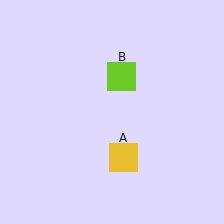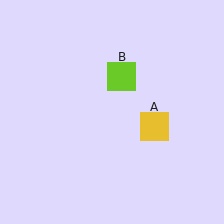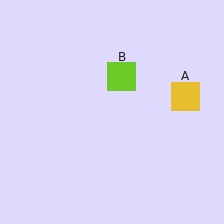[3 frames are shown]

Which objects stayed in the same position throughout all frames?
Lime square (object B) remained stationary.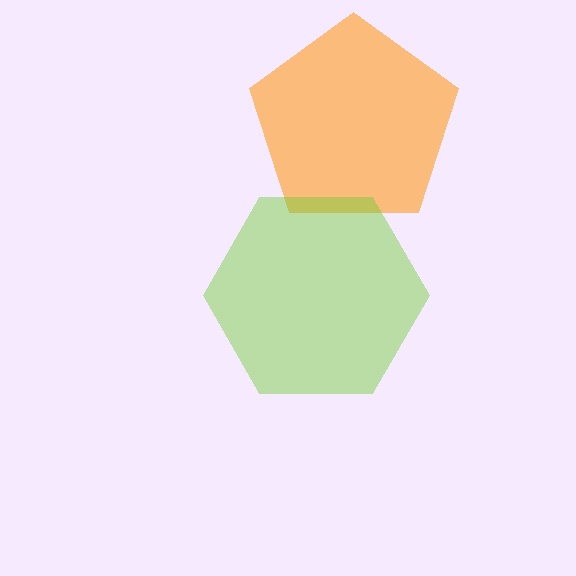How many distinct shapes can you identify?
There are 2 distinct shapes: an orange pentagon, a lime hexagon.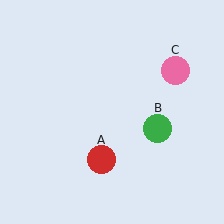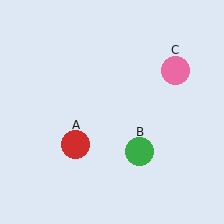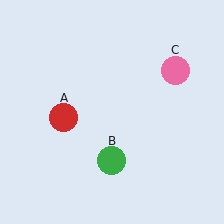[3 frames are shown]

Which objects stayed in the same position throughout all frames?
Pink circle (object C) remained stationary.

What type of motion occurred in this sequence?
The red circle (object A), green circle (object B) rotated clockwise around the center of the scene.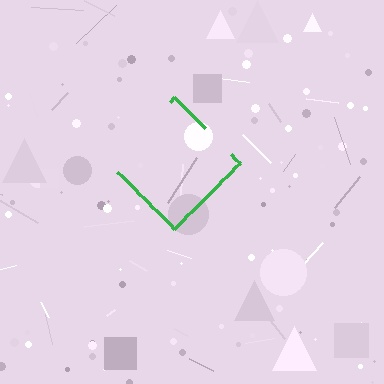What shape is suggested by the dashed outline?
The dashed outline suggests a diamond.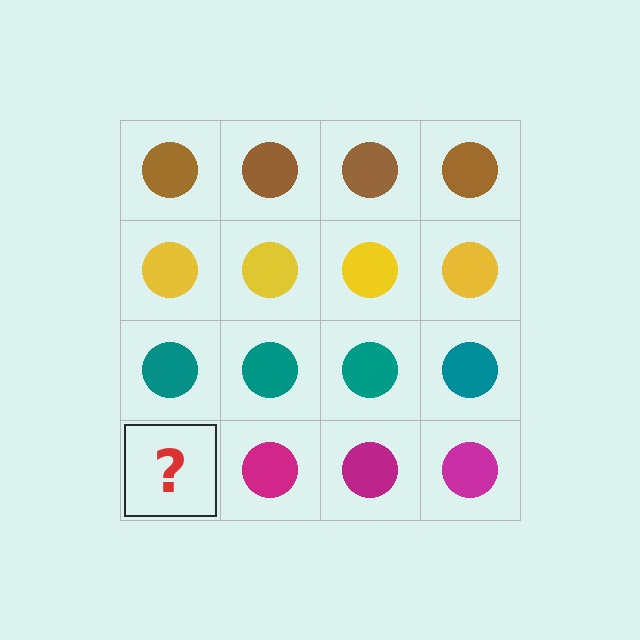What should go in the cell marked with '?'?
The missing cell should contain a magenta circle.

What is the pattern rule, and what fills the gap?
The rule is that each row has a consistent color. The gap should be filled with a magenta circle.